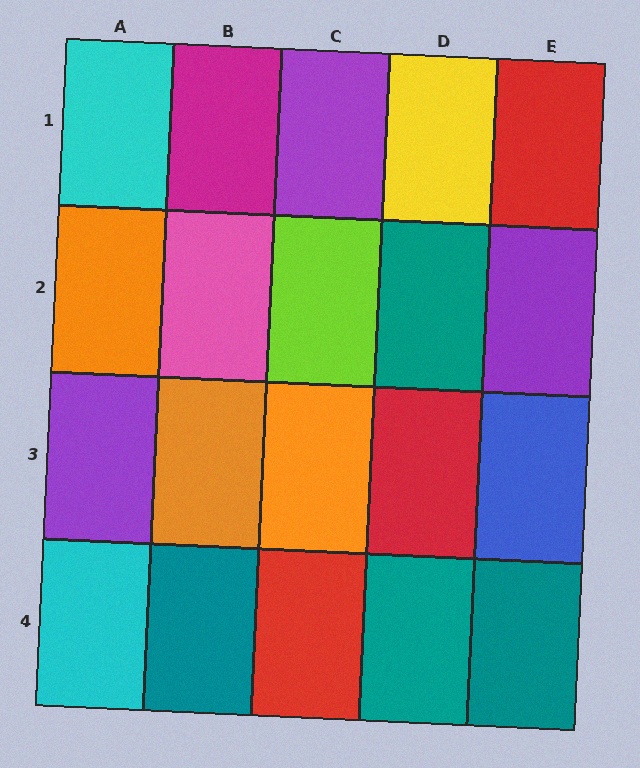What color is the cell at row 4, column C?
Red.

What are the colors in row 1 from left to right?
Cyan, magenta, purple, yellow, red.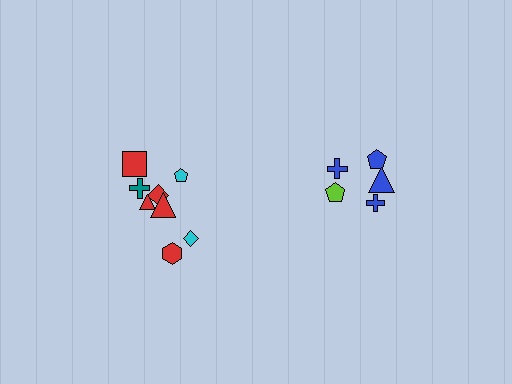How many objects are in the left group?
There are 8 objects.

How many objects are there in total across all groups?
There are 13 objects.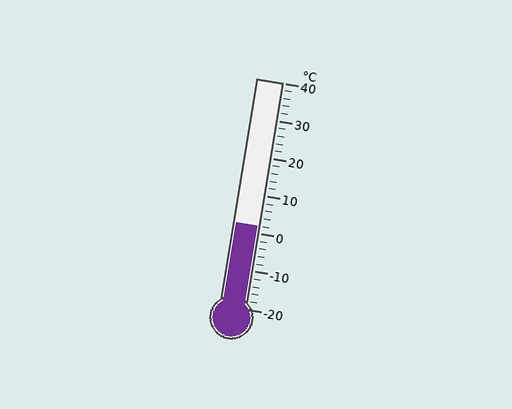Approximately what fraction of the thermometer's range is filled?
The thermometer is filled to approximately 35% of its range.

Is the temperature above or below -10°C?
The temperature is above -10°C.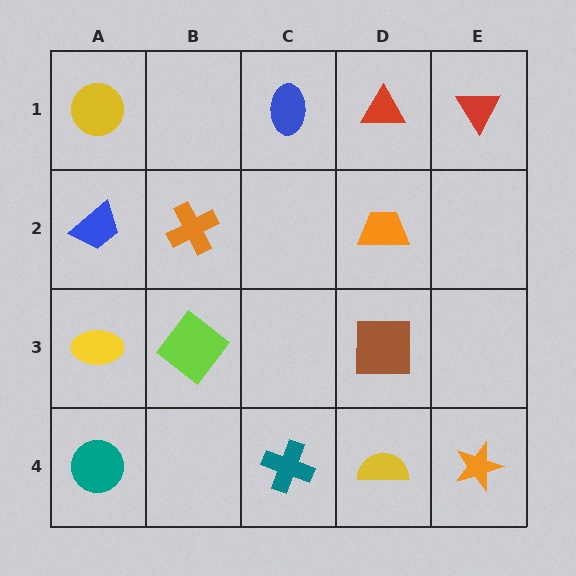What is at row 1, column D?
A red triangle.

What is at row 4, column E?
An orange star.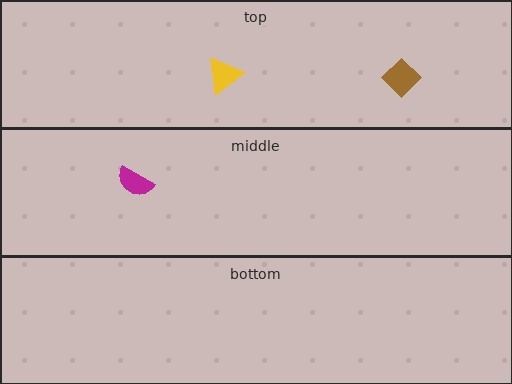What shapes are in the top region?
The brown diamond, the yellow triangle.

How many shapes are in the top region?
2.